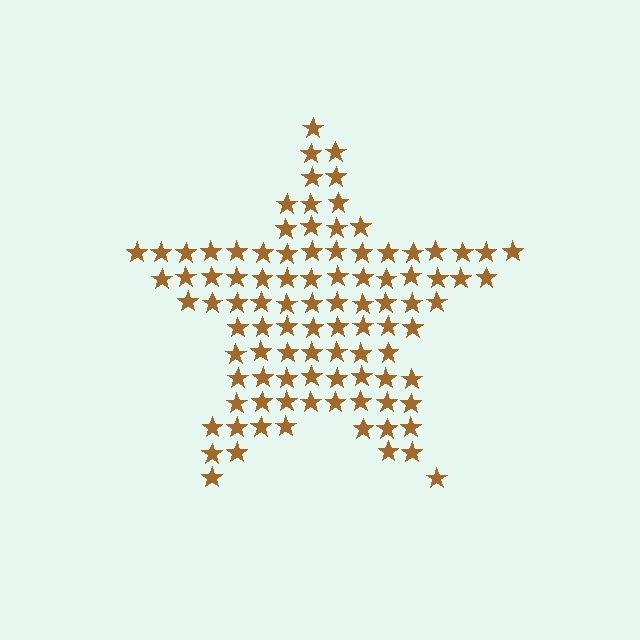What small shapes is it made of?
It is made of small stars.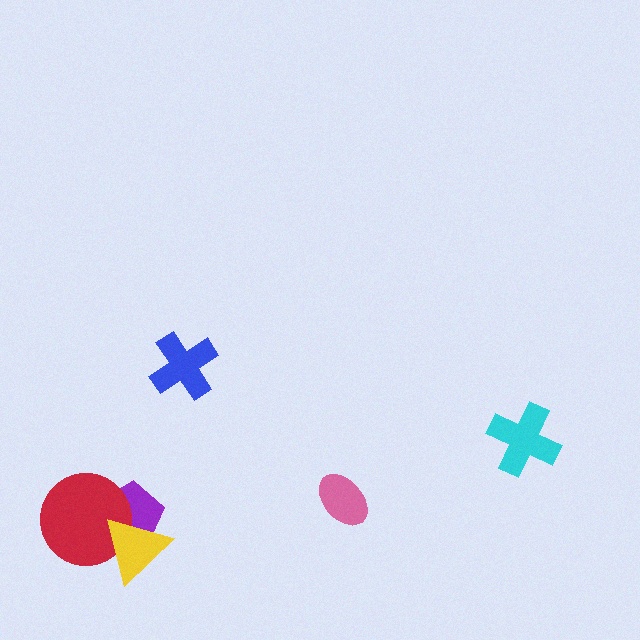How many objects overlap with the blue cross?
0 objects overlap with the blue cross.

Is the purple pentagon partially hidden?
Yes, it is partially covered by another shape.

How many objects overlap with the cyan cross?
0 objects overlap with the cyan cross.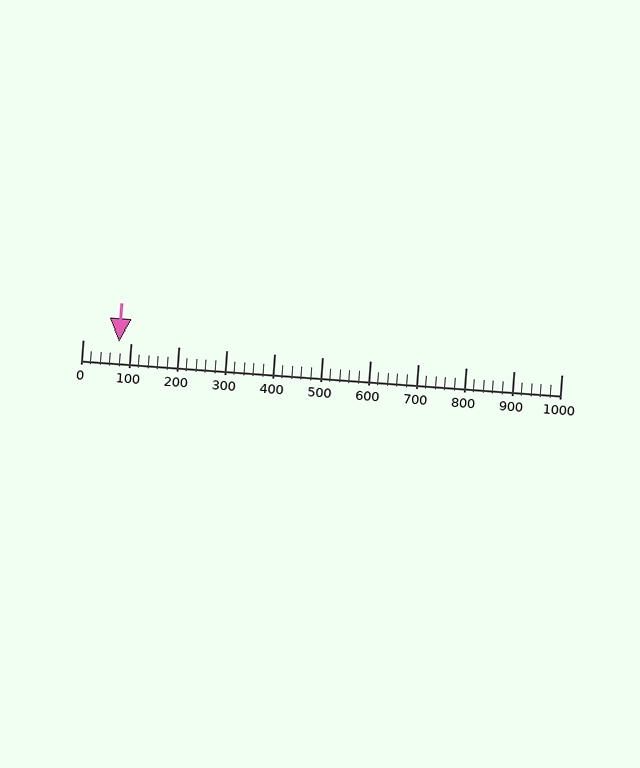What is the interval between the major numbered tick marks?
The major tick marks are spaced 100 units apart.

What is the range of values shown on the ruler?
The ruler shows values from 0 to 1000.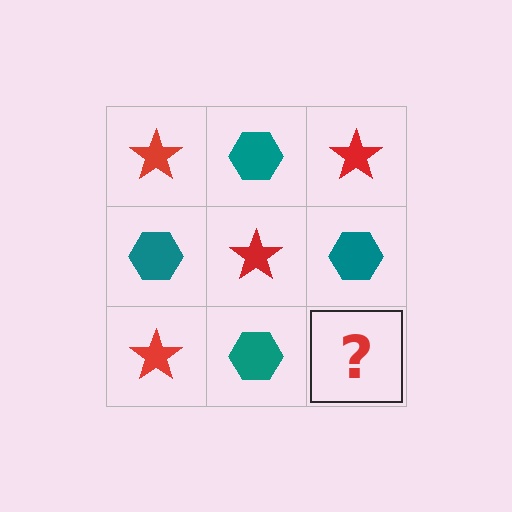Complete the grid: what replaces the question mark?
The question mark should be replaced with a red star.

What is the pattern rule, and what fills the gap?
The rule is that it alternates red star and teal hexagon in a checkerboard pattern. The gap should be filled with a red star.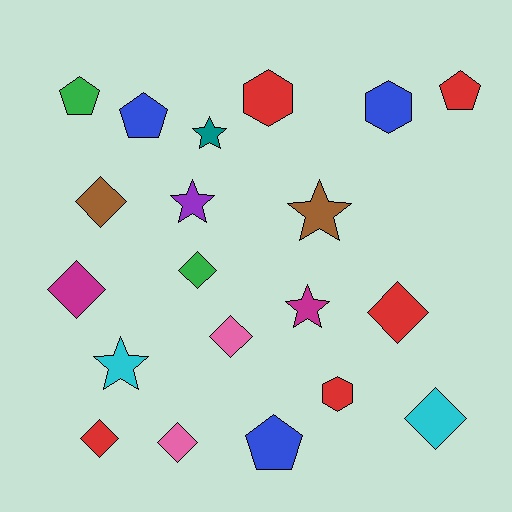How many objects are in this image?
There are 20 objects.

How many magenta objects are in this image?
There are 2 magenta objects.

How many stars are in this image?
There are 5 stars.